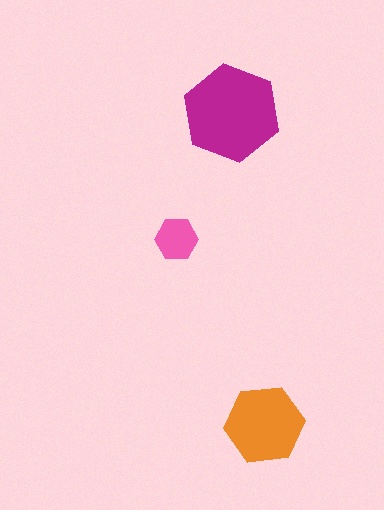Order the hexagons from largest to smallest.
the magenta one, the orange one, the pink one.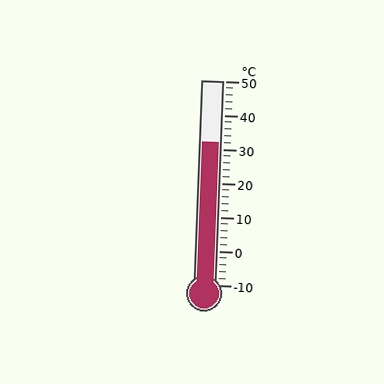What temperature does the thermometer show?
The thermometer shows approximately 32°C.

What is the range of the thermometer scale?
The thermometer scale ranges from -10°C to 50°C.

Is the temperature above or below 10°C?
The temperature is above 10°C.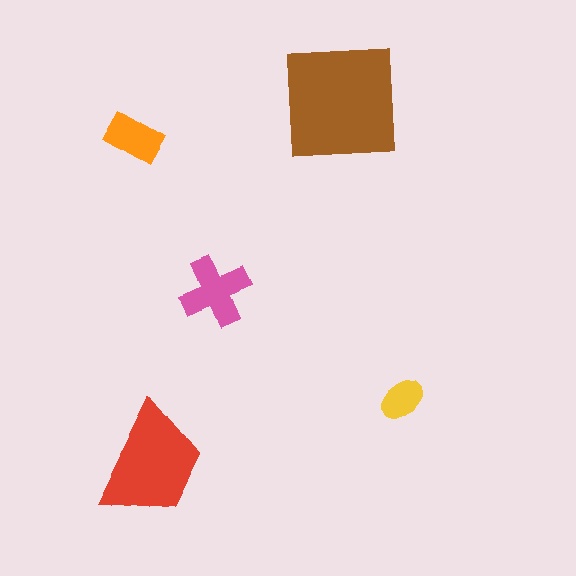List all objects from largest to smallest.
The brown square, the red trapezoid, the pink cross, the orange rectangle, the yellow ellipse.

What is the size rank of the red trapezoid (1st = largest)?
2nd.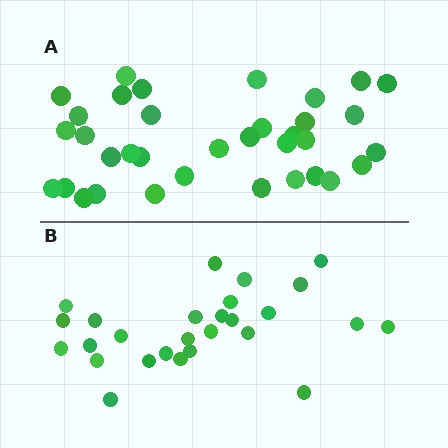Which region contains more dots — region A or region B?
Region A (the top region) has more dots.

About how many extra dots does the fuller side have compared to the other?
Region A has roughly 8 or so more dots than region B.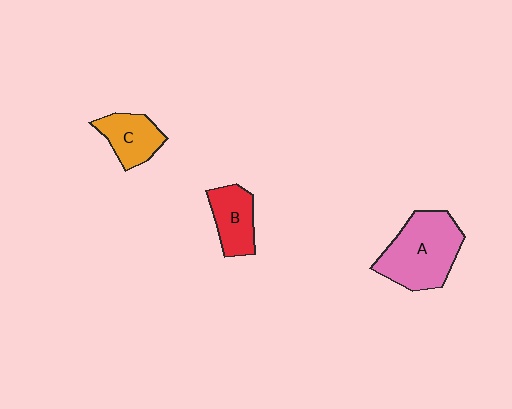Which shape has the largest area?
Shape A (pink).